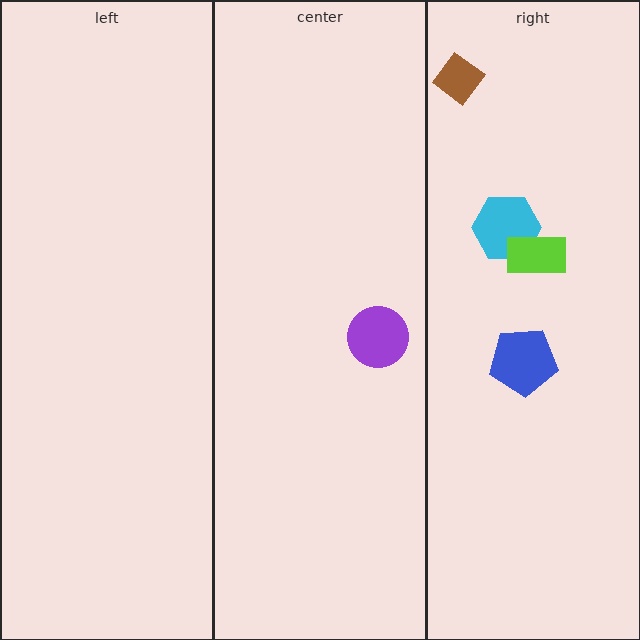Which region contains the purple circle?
The center region.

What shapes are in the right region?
The cyan hexagon, the lime rectangle, the brown diamond, the blue pentagon.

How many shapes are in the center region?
1.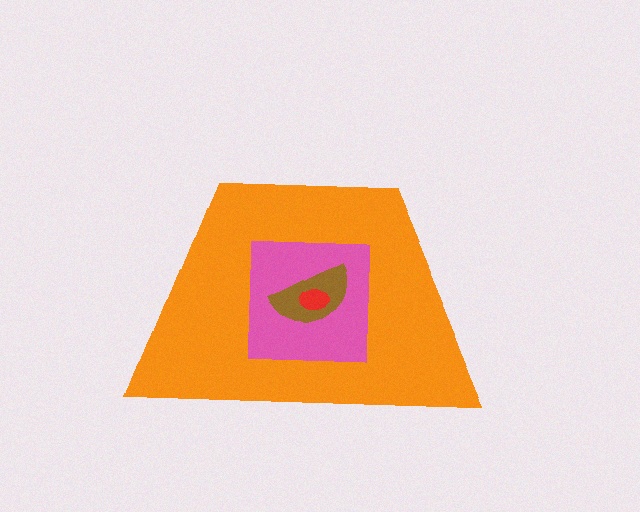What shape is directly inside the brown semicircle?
The red ellipse.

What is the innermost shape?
The red ellipse.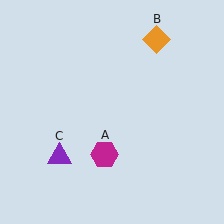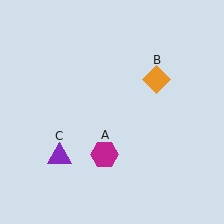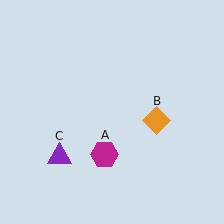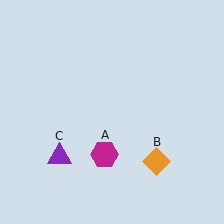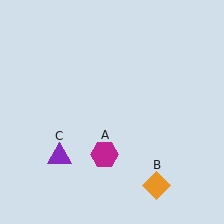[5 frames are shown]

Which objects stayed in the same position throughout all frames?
Magenta hexagon (object A) and purple triangle (object C) remained stationary.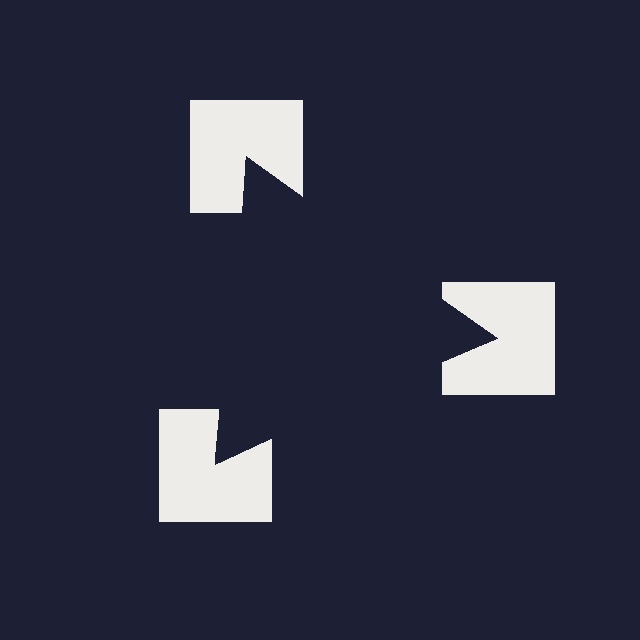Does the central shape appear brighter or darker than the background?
It typically appears slightly darker than the background, even though no actual brightness change is drawn.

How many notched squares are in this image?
There are 3 — one at each vertex of the illusory triangle.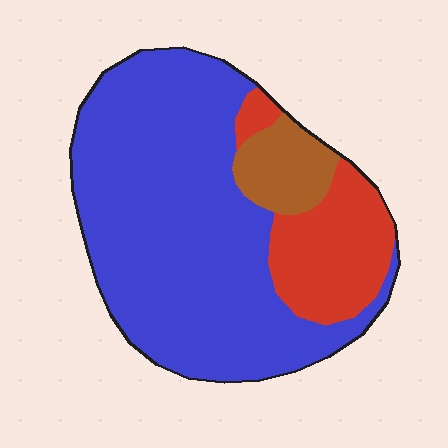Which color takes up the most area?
Blue, at roughly 70%.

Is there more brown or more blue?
Blue.